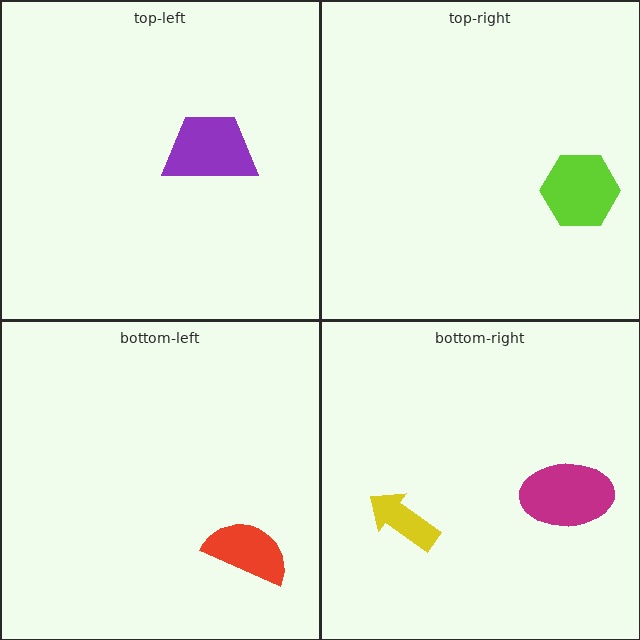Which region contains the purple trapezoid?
The top-left region.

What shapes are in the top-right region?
The lime hexagon.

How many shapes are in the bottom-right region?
2.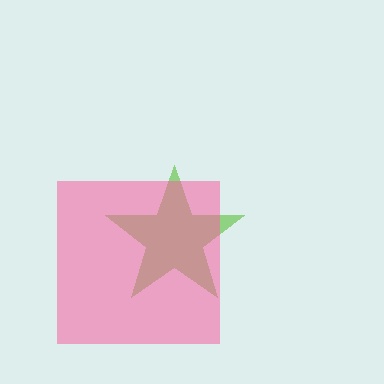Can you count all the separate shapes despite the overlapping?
Yes, there are 2 separate shapes.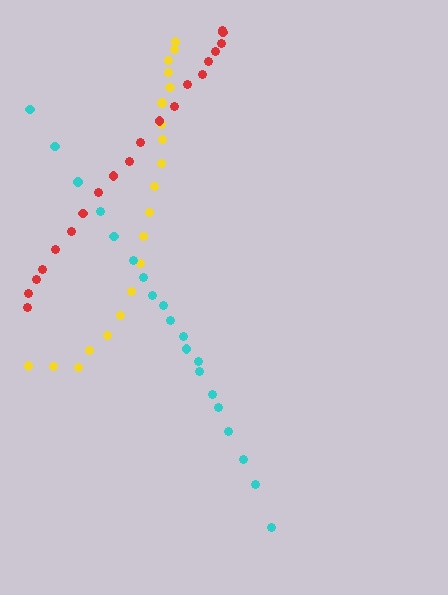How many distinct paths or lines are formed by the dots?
There are 3 distinct paths.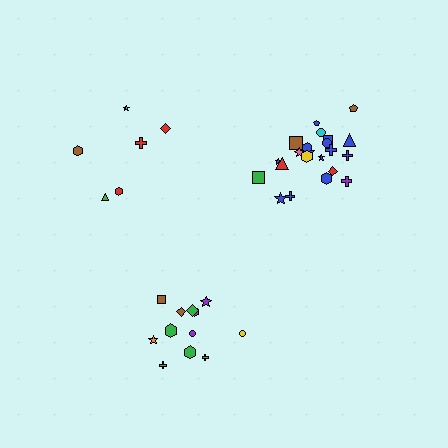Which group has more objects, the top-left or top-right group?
The top-right group.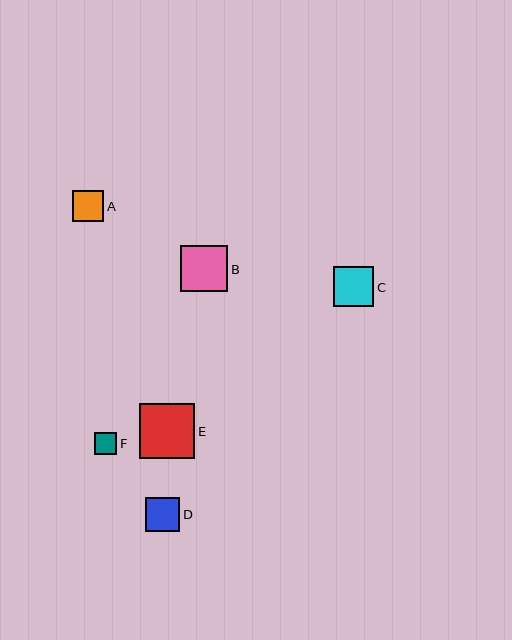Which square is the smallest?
Square F is the smallest with a size of approximately 22 pixels.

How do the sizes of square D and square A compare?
Square D and square A are approximately the same size.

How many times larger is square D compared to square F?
Square D is approximately 1.5 times the size of square F.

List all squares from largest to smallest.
From largest to smallest: E, B, C, D, A, F.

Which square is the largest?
Square E is the largest with a size of approximately 56 pixels.